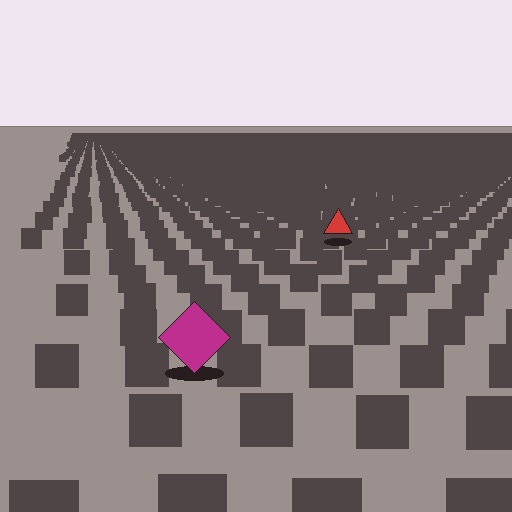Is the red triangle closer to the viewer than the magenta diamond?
No. The magenta diamond is closer — you can tell from the texture gradient: the ground texture is coarser near it.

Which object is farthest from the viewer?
The red triangle is farthest from the viewer. It appears smaller and the ground texture around it is denser.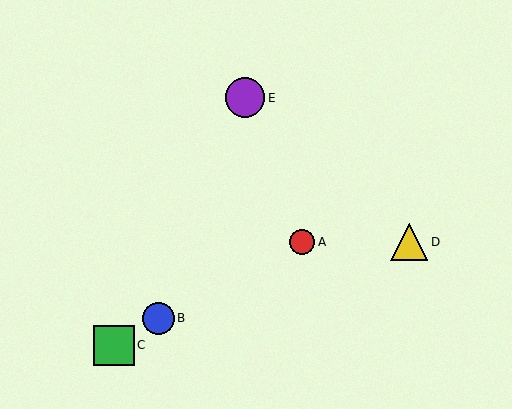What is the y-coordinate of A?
Object A is at y≈242.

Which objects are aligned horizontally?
Objects A, D are aligned horizontally.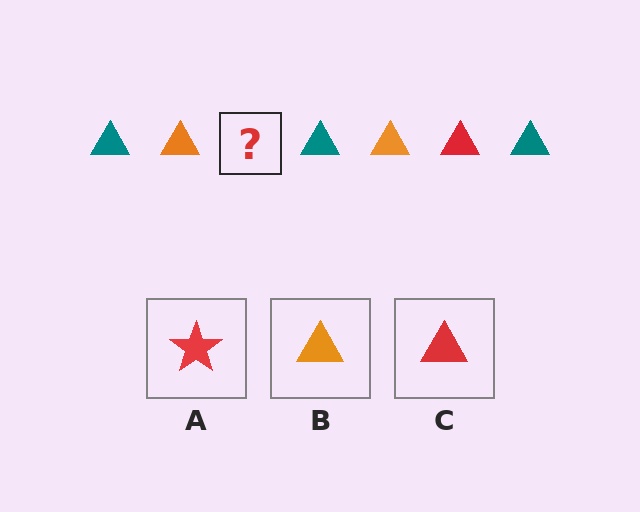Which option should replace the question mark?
Option C.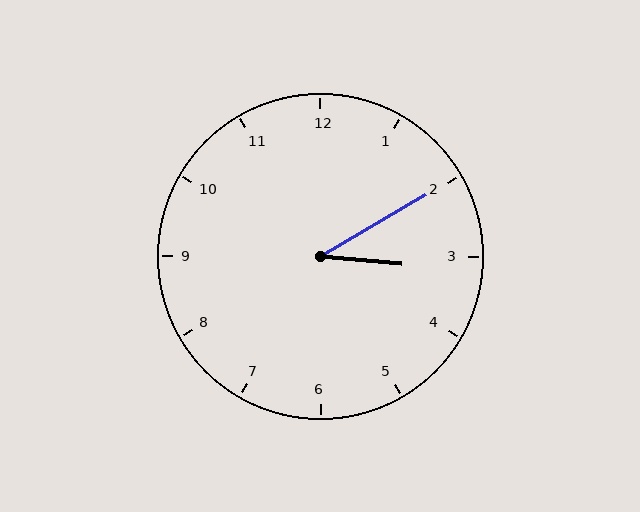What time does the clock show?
3:10.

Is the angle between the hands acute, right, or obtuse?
It is acute.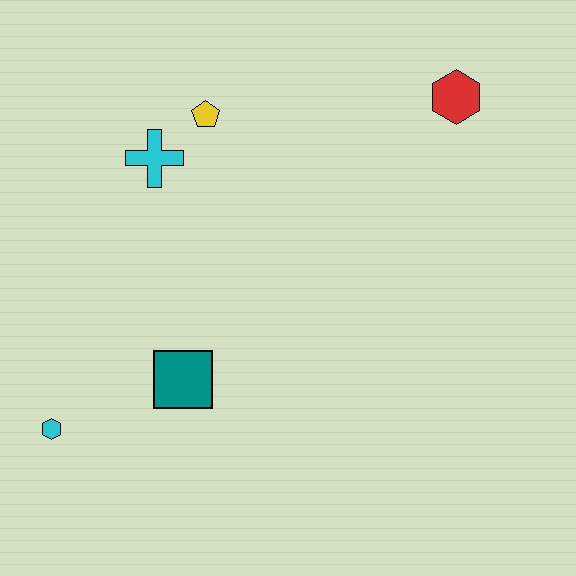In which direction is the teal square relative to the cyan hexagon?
The teal square is to the right of the cyan hexagon.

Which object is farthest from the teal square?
The red hexagon is farthest from the teal square.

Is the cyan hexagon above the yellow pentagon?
No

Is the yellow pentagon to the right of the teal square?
Yes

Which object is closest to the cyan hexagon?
The teal square is closest to the cyan hexagon.